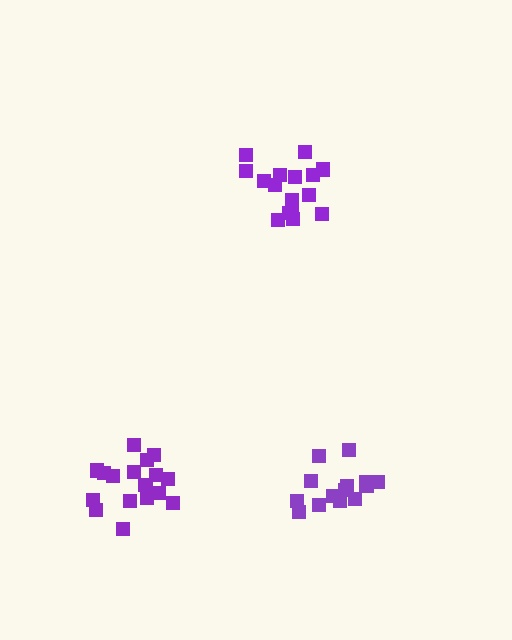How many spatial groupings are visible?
There are 3 spatial groupings.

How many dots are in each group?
Group 1: 16 dots, Group 2: 14 dots, Group 3: 17 dots (47 total).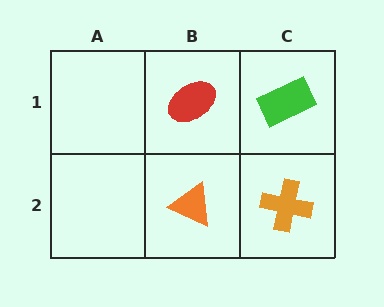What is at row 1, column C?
A green rectangle.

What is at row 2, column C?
An orange cross.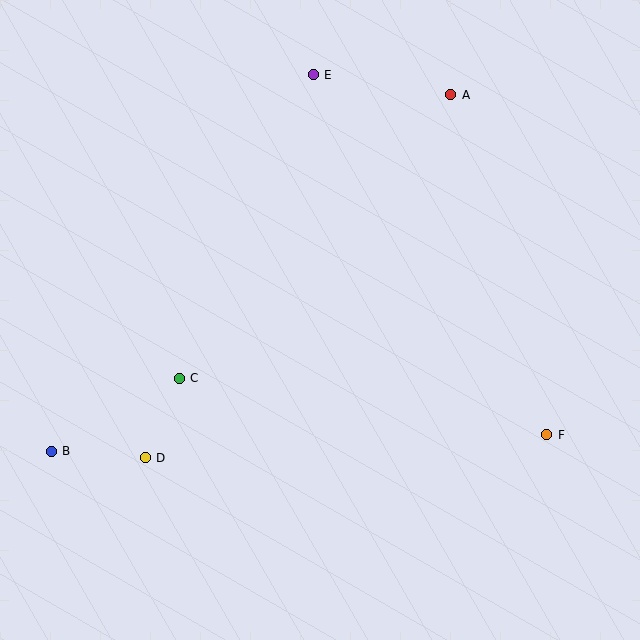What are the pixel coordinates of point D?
Point D is at (145, 458).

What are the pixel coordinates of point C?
Point C is at (179, 378).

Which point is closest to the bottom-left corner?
Point B is closest to the bottom-left corner.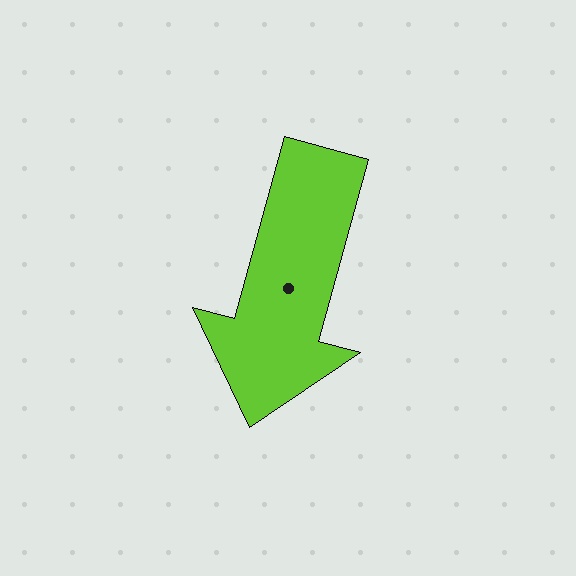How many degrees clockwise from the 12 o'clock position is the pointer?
Approximately 195 degrees.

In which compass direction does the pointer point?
South.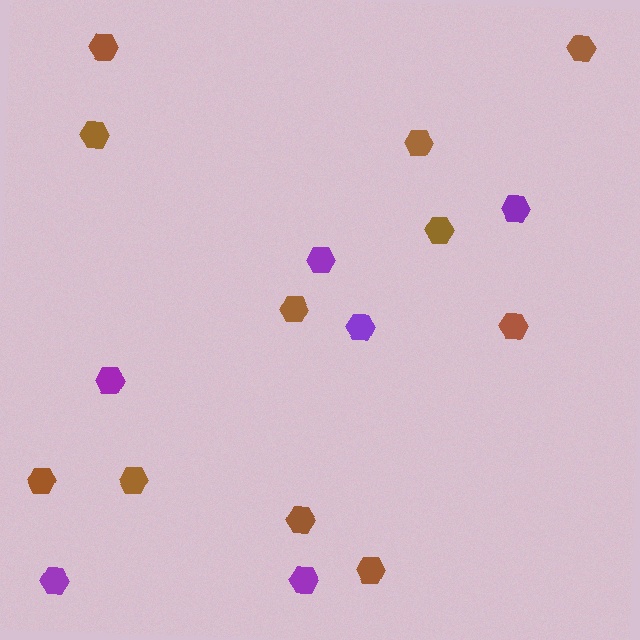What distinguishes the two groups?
There are 2 groups: one group of brown hexagons (11) and one group of purple hexagons (6).